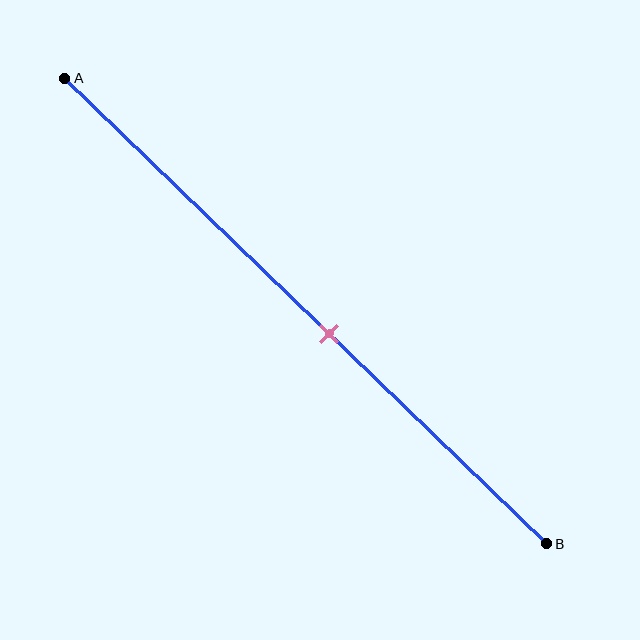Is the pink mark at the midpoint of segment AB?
No, the mark is at about 55% from A, not at the 50% midpoint.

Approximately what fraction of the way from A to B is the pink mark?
The pink mark is approximately 55% of the way from A to B.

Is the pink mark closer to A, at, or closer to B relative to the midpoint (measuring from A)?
The pink mark is closer to point B than the midpoint of segment AB.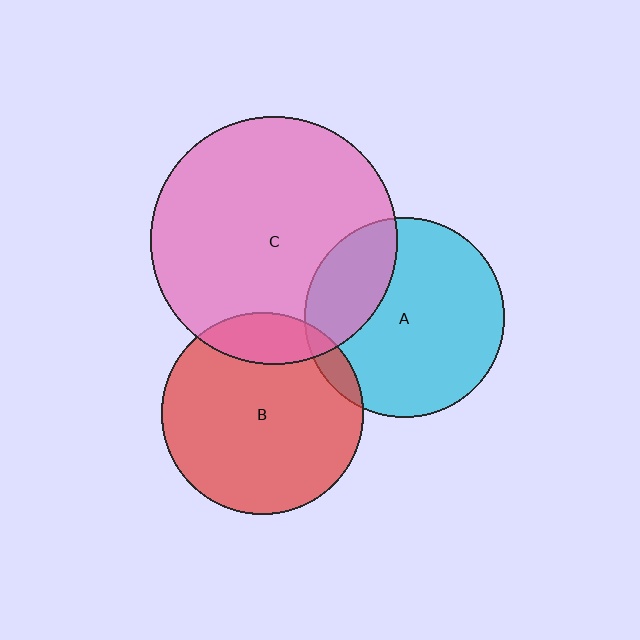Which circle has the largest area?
Circle C (pink).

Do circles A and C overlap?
Yes.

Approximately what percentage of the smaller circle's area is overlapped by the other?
Approximately 25%.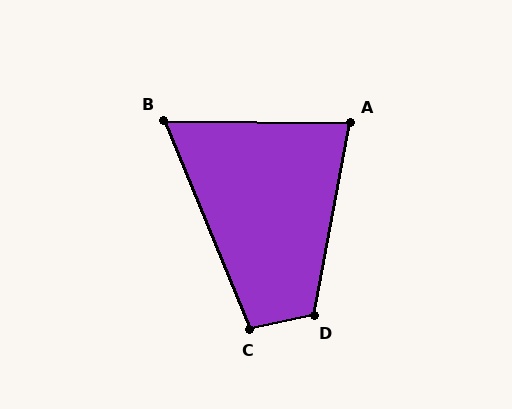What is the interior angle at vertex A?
Approximately 80 degrees (acute).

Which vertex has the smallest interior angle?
B, at approximately 67 degrees.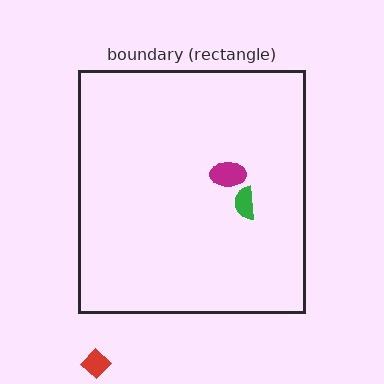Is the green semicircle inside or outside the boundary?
Inside.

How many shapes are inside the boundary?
2 inside, 1 outside.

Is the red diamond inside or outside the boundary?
Outside.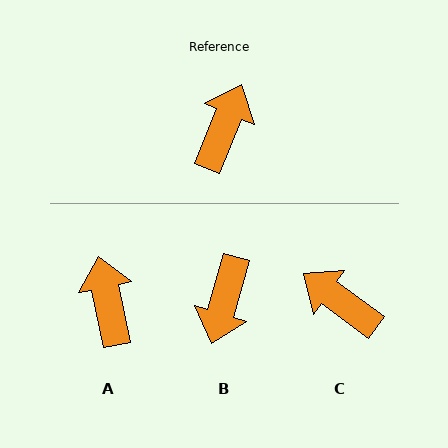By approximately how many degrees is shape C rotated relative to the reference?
Approximately 76 degrees counter-clockwise.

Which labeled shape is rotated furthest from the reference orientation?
B, about 174 degrees away.